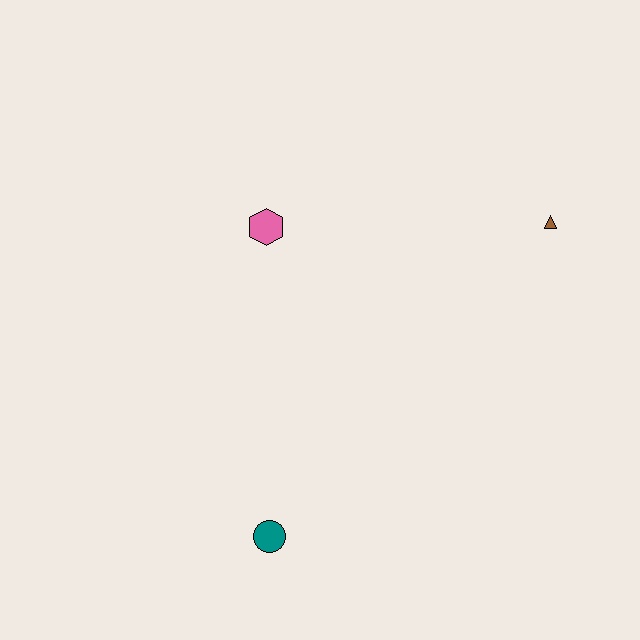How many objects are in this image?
There are 3 objects.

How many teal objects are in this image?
There is 1 teal object.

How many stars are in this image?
There are no stars.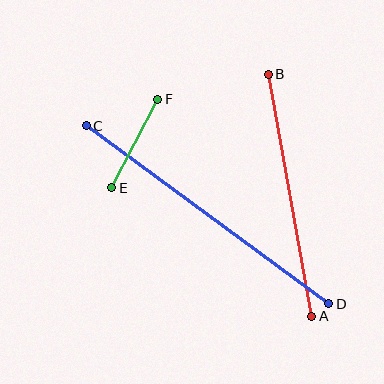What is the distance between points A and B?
The distance is approximately 246 pixels.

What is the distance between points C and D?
The distance is approximately 300 pixels.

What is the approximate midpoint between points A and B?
The midpoint is at approximately (290, 195) pixels.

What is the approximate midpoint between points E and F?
The midpoint is at approximately (135, 143) pixels.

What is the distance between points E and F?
The distance is approximately 100 pixels.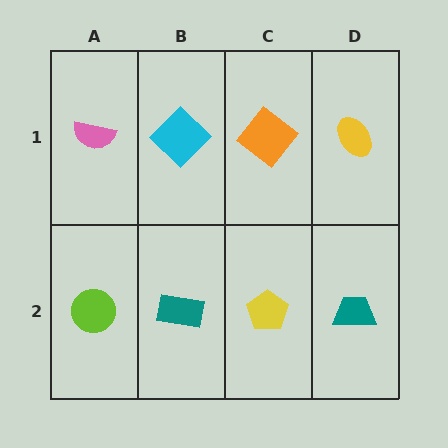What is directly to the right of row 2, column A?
A teal rectangle.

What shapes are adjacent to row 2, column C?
An orange diamond (row 1, column C), a teal rectangle (row 2, column B), a teal trapezoid (row 2, column D).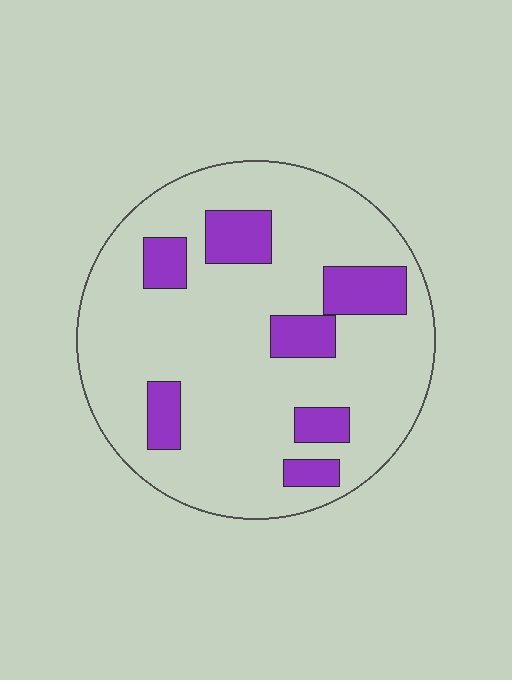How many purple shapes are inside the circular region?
7.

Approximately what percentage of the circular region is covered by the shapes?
Approximately 20%.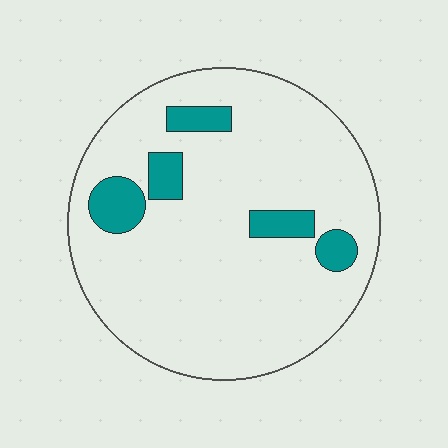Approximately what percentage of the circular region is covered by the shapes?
Approximately 10%.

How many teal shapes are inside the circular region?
5.